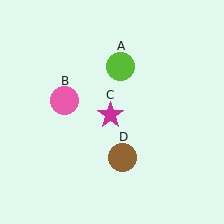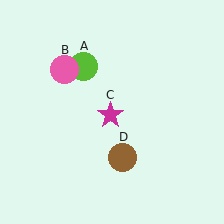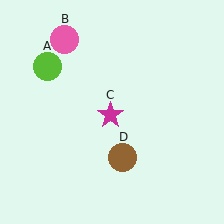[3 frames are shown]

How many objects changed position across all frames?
2 objects changed position: lime circle (object A), pink circle (object B).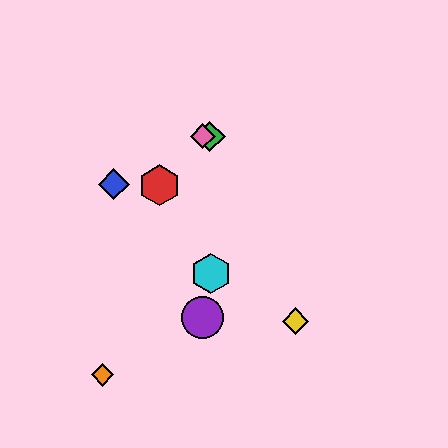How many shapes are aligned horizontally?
2 shapes (the green diamond, the pink diamond) are aligned horizontally.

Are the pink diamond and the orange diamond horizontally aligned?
No, the pink diamond is at y≈136 and the orange diamond is at y≈375.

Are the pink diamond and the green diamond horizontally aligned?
Yes, both are at y≈136.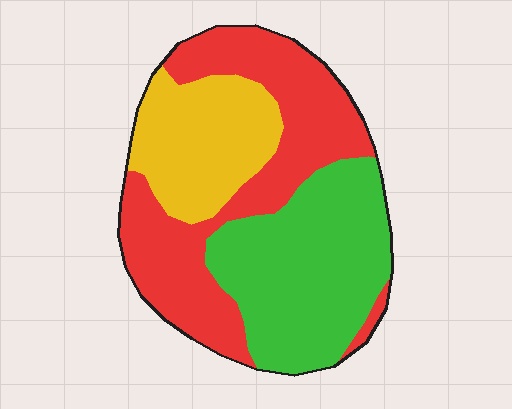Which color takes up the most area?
Red, at roughly 40%.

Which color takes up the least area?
Yellow, at roughly 25%.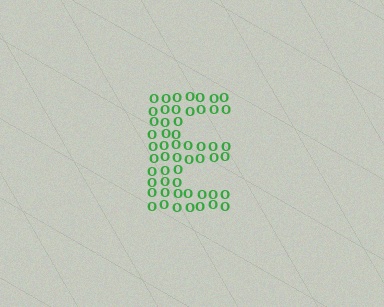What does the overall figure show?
The overall figure shows the letter E.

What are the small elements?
The small elements are letter O's.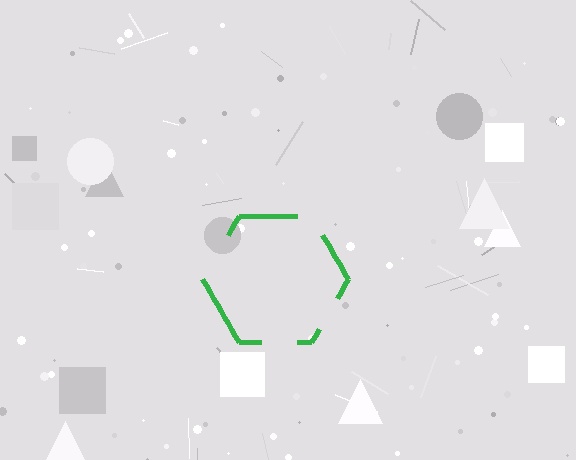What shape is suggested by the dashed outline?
The dashed outline suggests a hexagon.